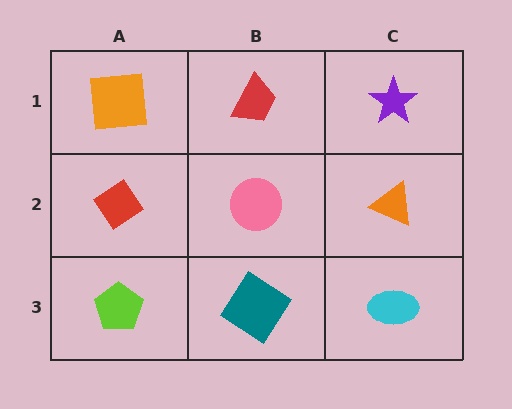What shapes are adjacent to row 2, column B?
A red trapezoid (row 1, column B), a teal diamond (row 3, column B), a red diamond (row 2, column A), an orange triangle (row 2, column C).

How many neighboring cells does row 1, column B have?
3.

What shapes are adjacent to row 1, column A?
A red diamond (row 2, column A), a red trapezoid (row 1, column B).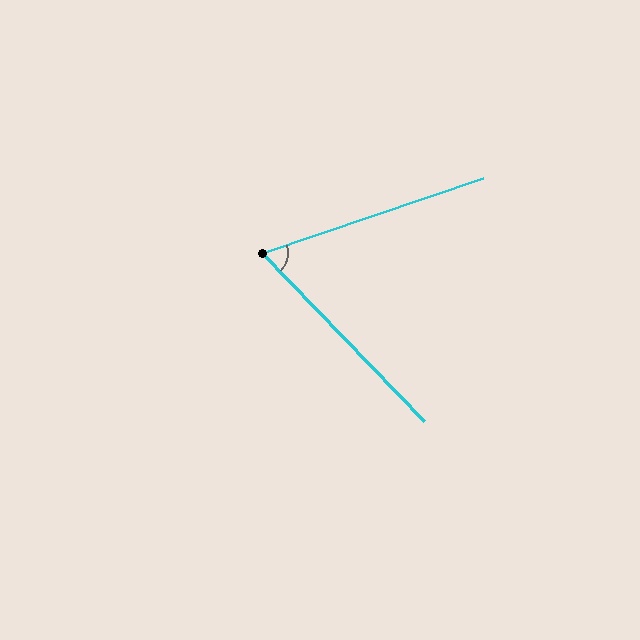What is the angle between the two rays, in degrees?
Approximately 65 degrees.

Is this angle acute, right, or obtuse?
It is acute.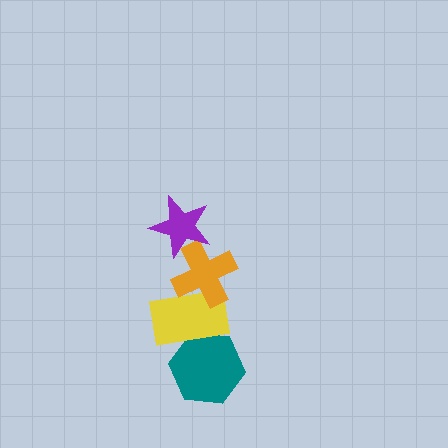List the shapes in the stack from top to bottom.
From top to bottom: the purple star, the orange cross, the yellow rectangle, the teal hexagon.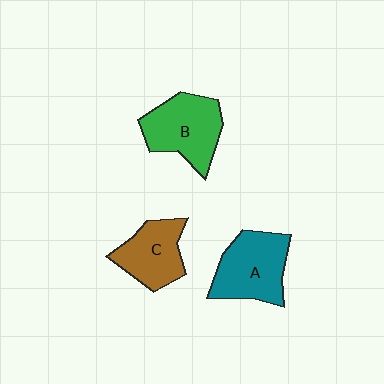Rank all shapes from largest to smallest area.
From largest to smallest: A (teal), B (green), C (brown).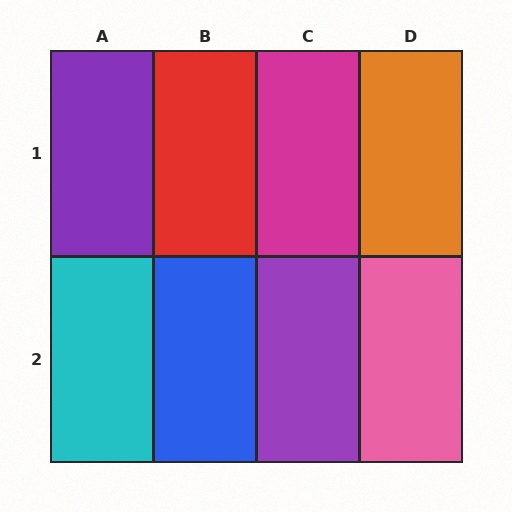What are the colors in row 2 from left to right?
Cyan, blue, purple, pink.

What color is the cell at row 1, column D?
Orange.